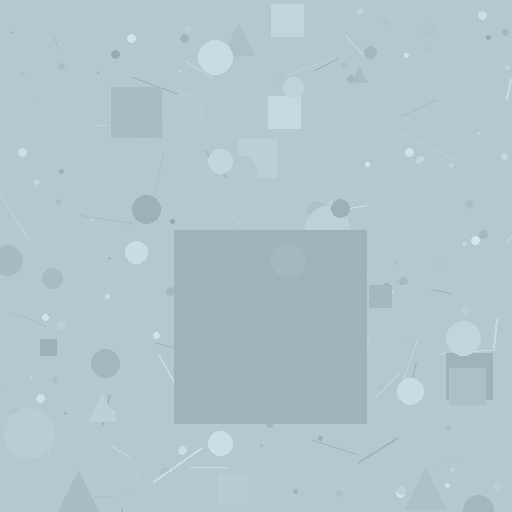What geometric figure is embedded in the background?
A square is embedded in the background.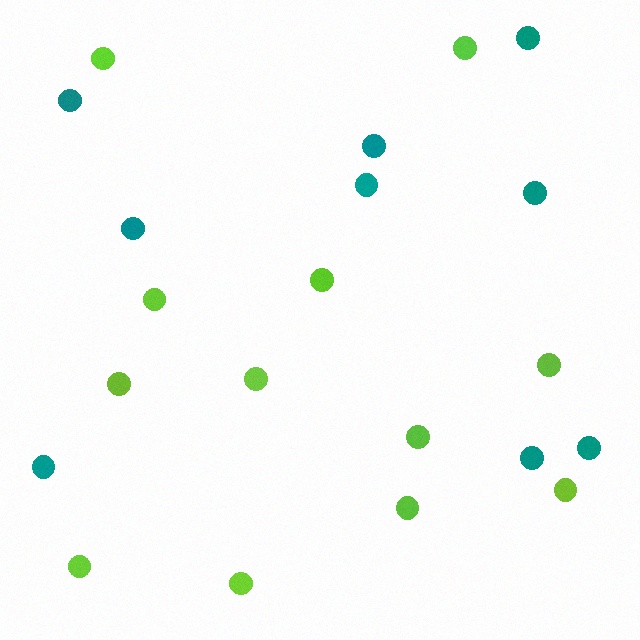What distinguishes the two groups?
There are 2 groups: one group of teal circles (9) and one group of lime circles (12).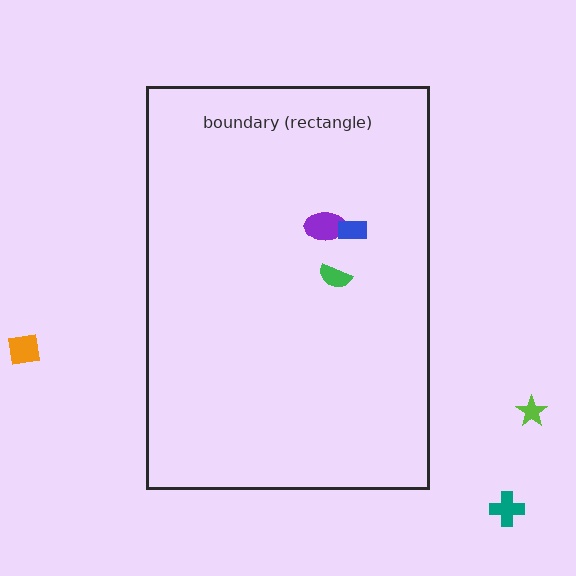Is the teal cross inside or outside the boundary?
Outside.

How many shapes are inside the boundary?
3 inside, 3 outside.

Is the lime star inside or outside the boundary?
Outside.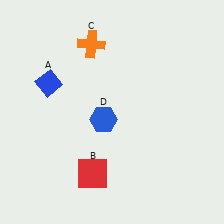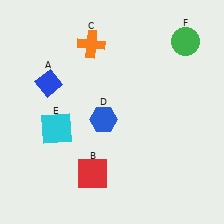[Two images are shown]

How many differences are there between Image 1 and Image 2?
There are 2 differences between the two images.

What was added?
A cyan square (E), a green circle (F) were added in Image 2.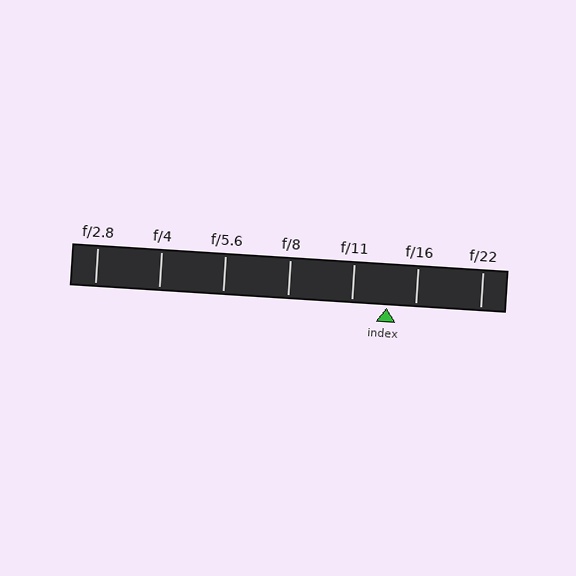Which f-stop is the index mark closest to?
The index mark is closest to f/16.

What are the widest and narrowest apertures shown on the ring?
The widest aperture shown is f/2.8 and the narrowest is f/22.